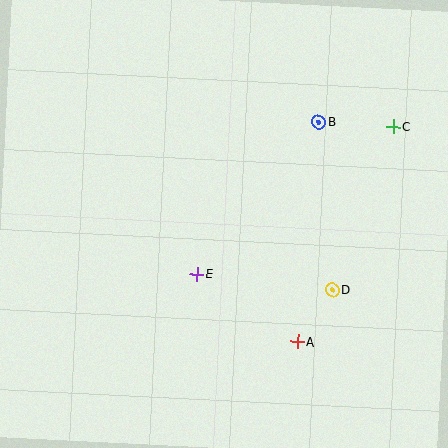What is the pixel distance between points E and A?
The distance between E and A is 121 pixels.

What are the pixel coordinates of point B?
Point B is at (319, 122).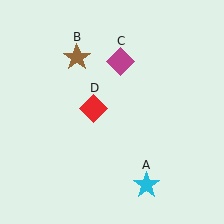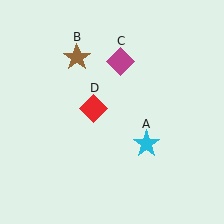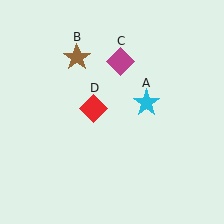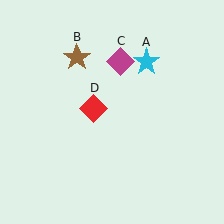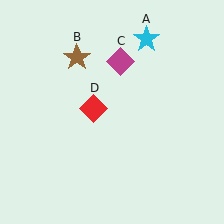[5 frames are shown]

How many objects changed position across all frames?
1 object changed position: cyan star (object A).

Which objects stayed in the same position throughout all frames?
Brown star (object B) and magenta diamond (object C) and red diamond (object D) remained stationary.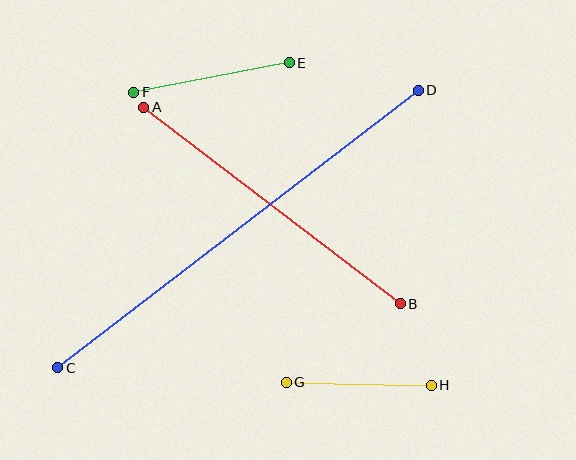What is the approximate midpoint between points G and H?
The midpoint is at approximately (359, 384) pixels.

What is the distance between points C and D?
The distance is approximately 455 pixels.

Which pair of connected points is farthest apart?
Points C and D are farthest apart.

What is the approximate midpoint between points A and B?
The midpoint is at approximately (272, 206) pixels.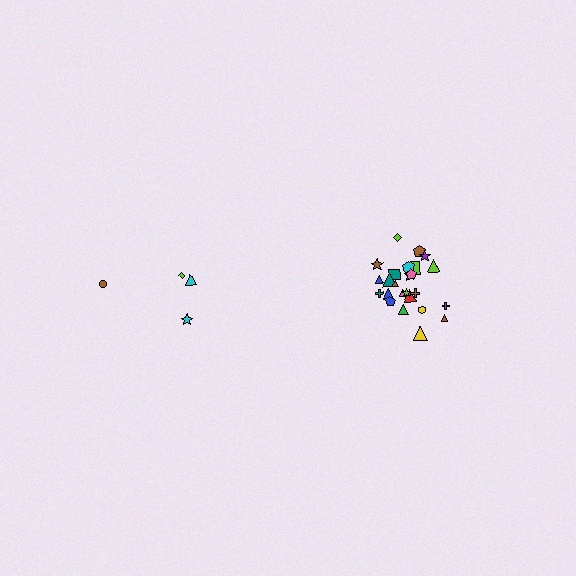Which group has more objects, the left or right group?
The right group.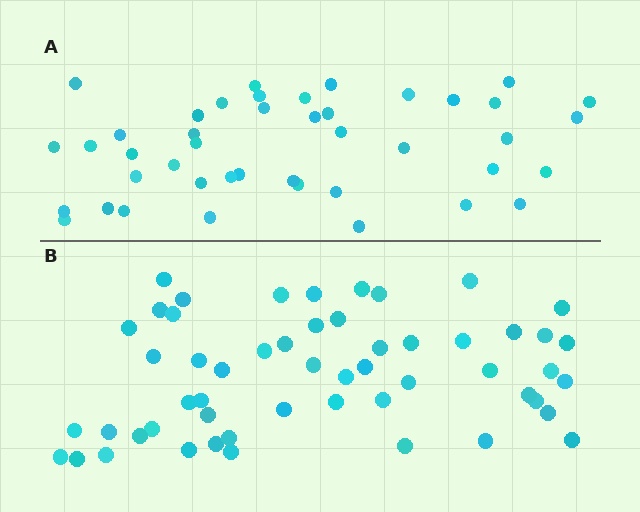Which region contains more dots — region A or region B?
Region B (the bottom region) has more dots.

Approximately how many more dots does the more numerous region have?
Region B has roughly 12 or so more dots than region A.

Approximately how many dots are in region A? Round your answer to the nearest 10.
About 40 dots. (The exact count is 43, which rounds to 40.)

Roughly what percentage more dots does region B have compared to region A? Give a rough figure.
About 25% more.